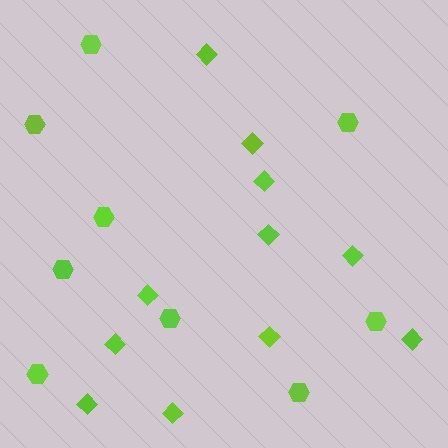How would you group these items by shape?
There are 2 groups: one group of hexagons (9) and one group of diamonds (11).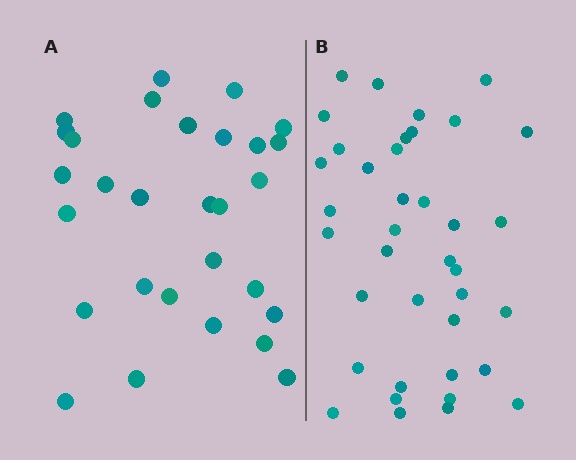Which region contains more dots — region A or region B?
Region B (the right region) has more dots.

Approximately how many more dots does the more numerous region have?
Region B has roughly 8 or so more dots than region A.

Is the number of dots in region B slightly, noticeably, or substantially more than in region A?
Region B has noticeably more, but not dramatically so. The ratio is roughly 1.3 to 1.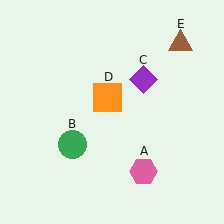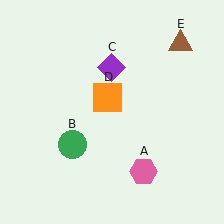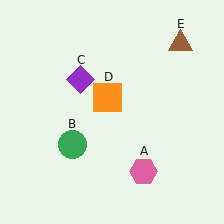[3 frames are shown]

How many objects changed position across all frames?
1 object changed position: purple diamond (object C).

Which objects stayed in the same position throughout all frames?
Pink hexagon (object A) and green circle (object B) and orange square (object D) and brown triangle (object E) remained stationary.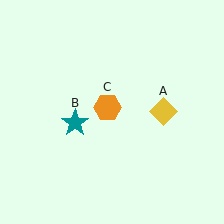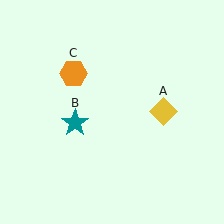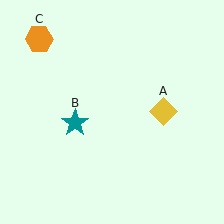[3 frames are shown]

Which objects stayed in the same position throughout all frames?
Yellow diamond (object A) and teal star (object B) remained stationary.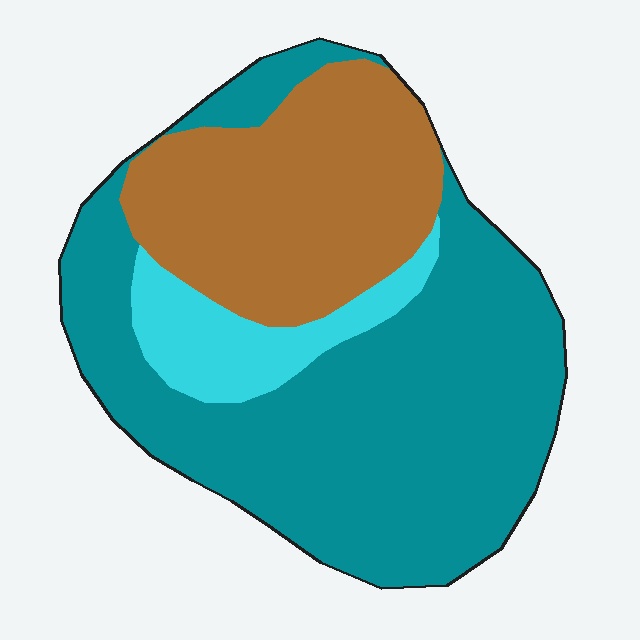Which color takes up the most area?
Teal, at roughly 60%.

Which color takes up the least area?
Cyan, at roughly 10%.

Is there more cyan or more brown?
Brown.